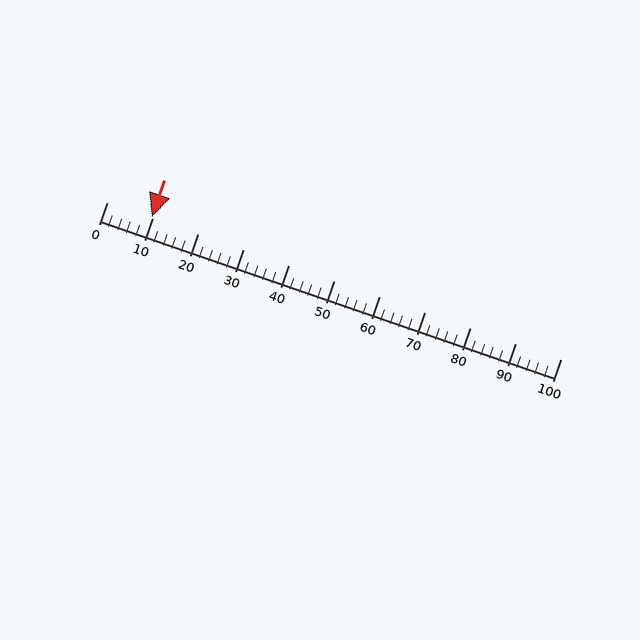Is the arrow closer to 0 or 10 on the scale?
The arrow is closer to 10.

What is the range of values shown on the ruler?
The ruler shows values from 0 to 100.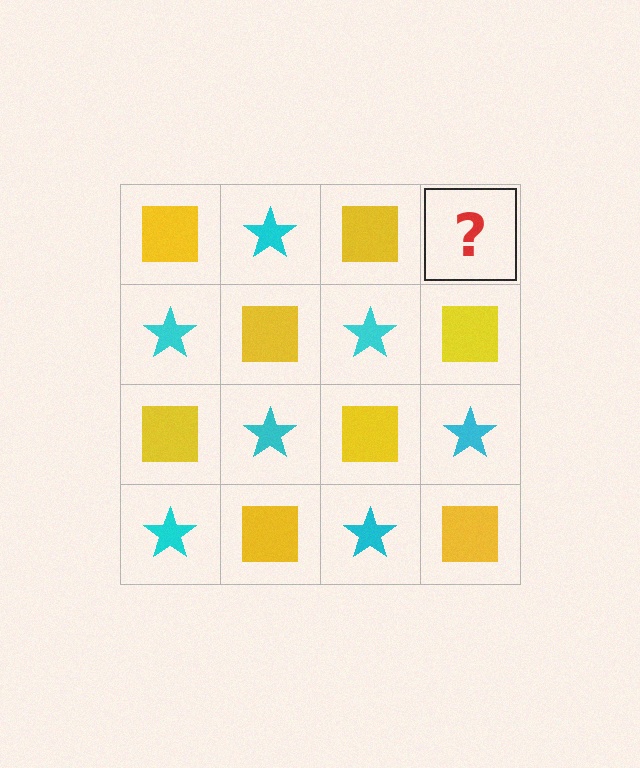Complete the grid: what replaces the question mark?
The question mark should be replaced with a cyan star.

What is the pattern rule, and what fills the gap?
The rule is that it alternates yellow square and cyan star in a checkerboard pattern. The gap should be filled with a cyan star.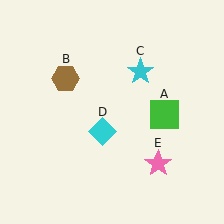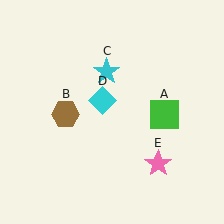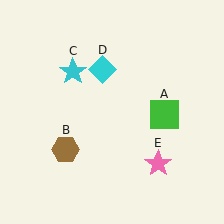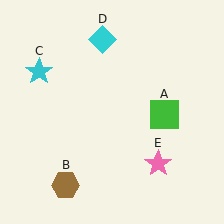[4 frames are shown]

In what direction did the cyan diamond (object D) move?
The cyan diamond (object D) moved up.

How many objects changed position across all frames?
3 objects changed position: brown hexagon (object B), cyan star (object C), cyan diamond (object D).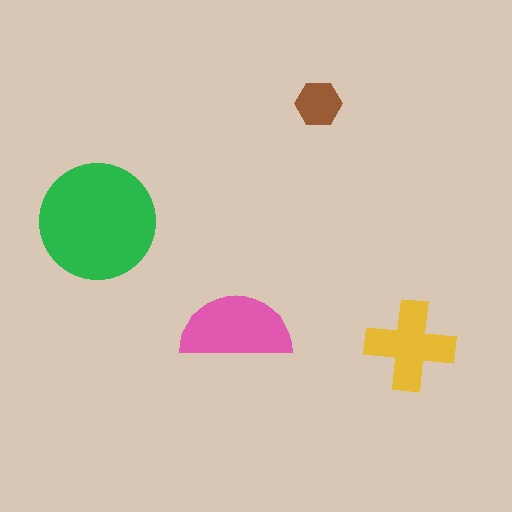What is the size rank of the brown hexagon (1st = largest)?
4th.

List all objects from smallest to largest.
The brown hexagon, the yellow cross, the pink semicircle, the green circle.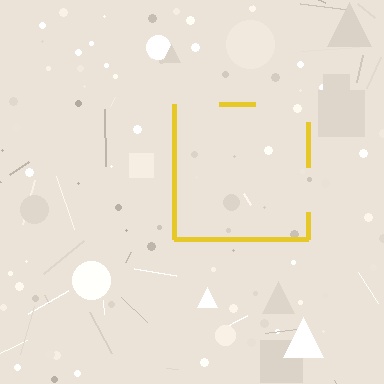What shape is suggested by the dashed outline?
The dashed outline suggests a square.